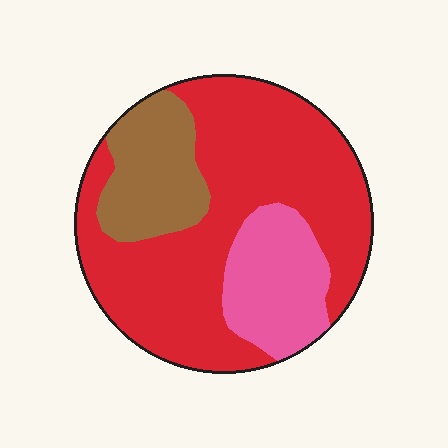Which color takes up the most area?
Red, at roughly 65%.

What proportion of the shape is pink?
Pink covers around 20% of the shape.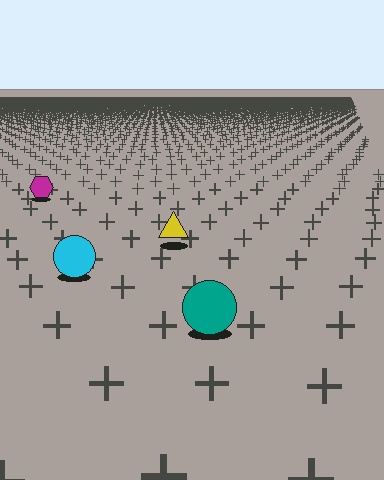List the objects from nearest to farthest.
From nearest to farthest: the teal circle, the cyan circle, the yellow triangle, the magenta hexagon.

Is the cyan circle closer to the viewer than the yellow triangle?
Yes. The cyan circle is closer — you can tell from the texture gradient: the ground texture is coarser near it.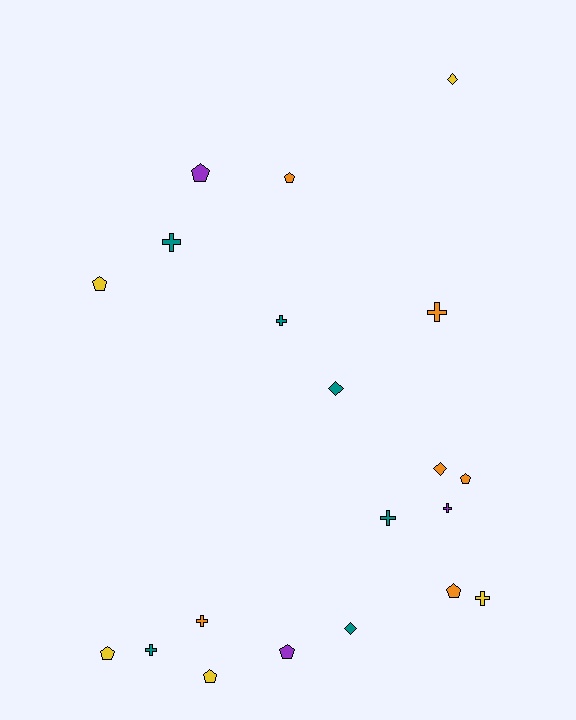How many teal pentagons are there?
There are no teal pentagons.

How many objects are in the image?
There are 20 objects.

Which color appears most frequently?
Teal, with 6 objects.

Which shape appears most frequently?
Pentagon, with 8 objects.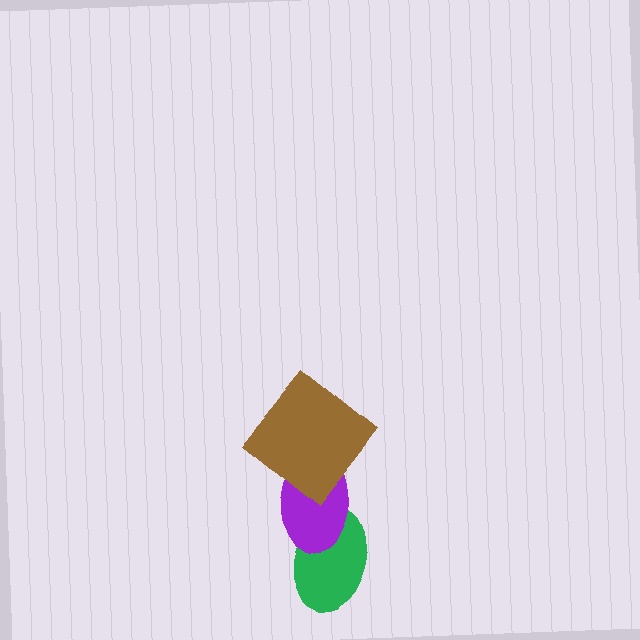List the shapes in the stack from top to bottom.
From top to bottom: the brown diamond, the purple ellipse, the green ellipse.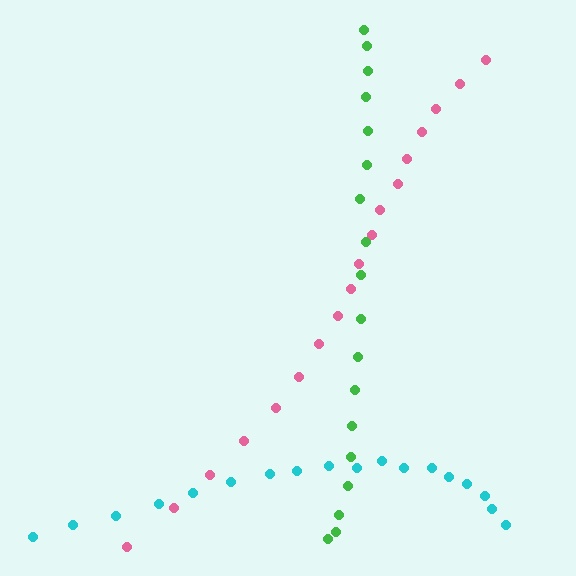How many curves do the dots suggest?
There are 3 distinct paths.